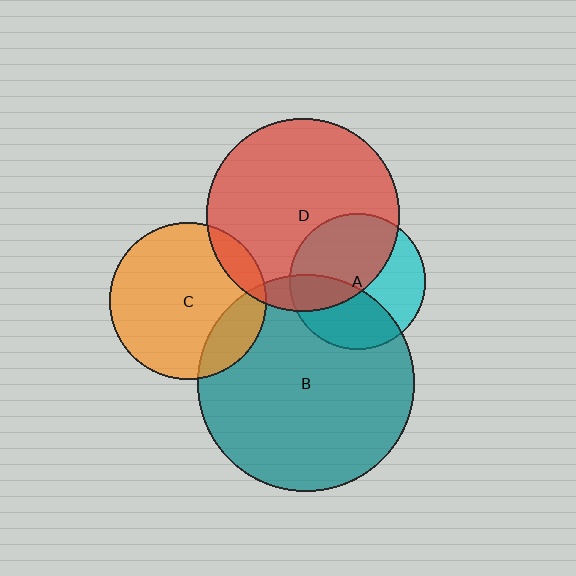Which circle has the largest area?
Circle B (teal).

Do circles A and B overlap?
Yes.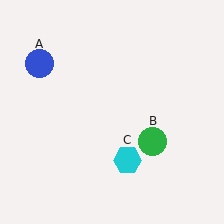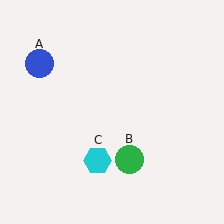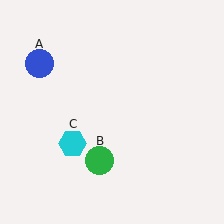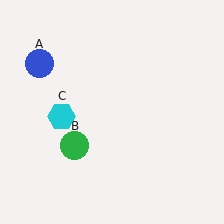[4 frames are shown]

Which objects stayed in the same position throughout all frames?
Blue circle (object A) remained stationary.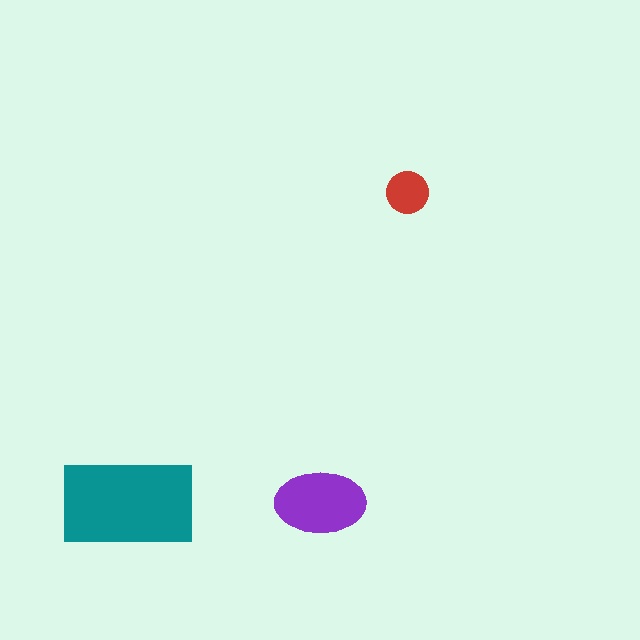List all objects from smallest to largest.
The red circle, the purple ellipse, the teal rectangle.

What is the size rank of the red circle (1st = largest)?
3rd.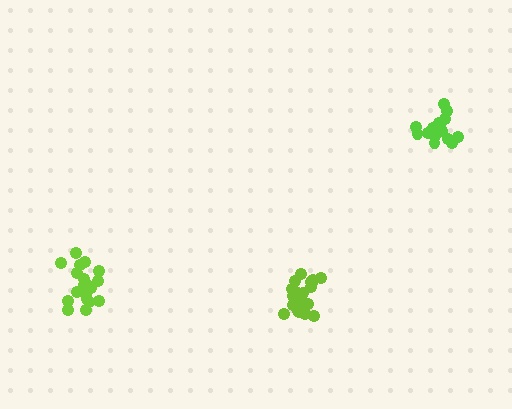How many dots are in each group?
Group 1: 21 dots, Group 2: 18 dots, Group 3: 19 dots (58 total).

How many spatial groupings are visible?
There are 3 spatial groupings.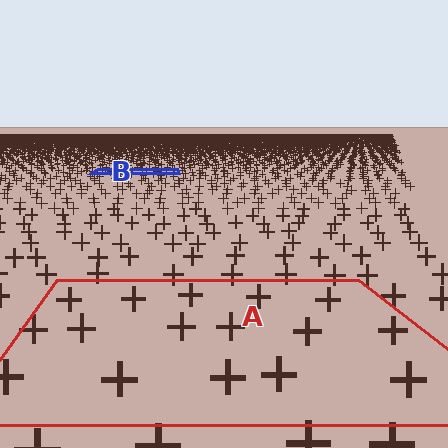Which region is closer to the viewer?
Region A is closer. The texture elements there are larger and more spread out.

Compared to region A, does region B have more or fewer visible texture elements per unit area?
Region B has more texture elements per unit area — they are packed more densely because it is farther away.